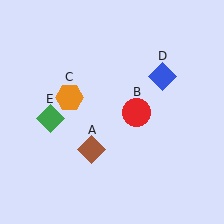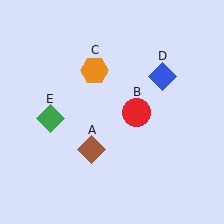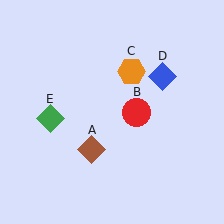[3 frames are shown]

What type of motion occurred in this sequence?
The orange hexagon (object C) rotated clockwise around the center of the scene.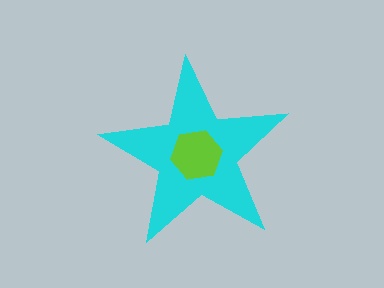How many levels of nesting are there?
2.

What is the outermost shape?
The cyan star.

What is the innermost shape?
The lime hexagon.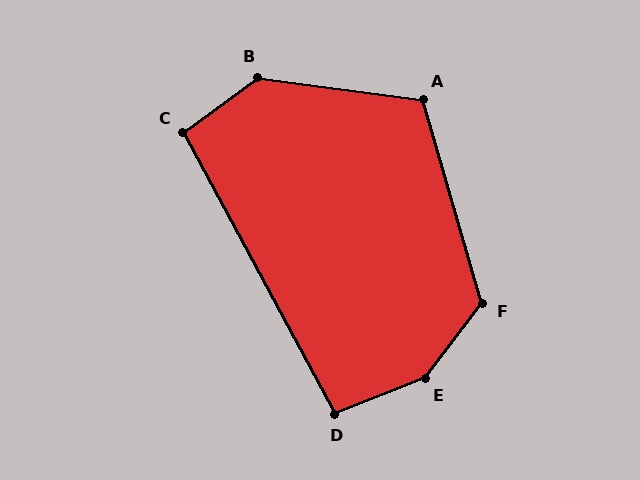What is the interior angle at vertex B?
Approximately 136 degrees (obtuse).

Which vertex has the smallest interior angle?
D, at approximately 97 degrees.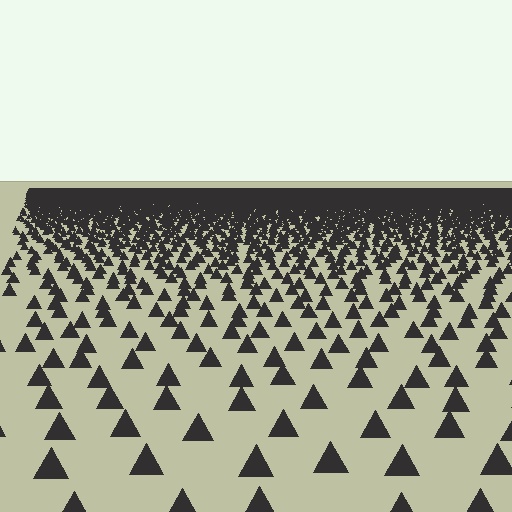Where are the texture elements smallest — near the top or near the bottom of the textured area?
Near the top.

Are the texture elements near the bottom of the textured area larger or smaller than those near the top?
Larger. Near the bottom, elements are closer to the viewer and appear at a bigger on-screen size.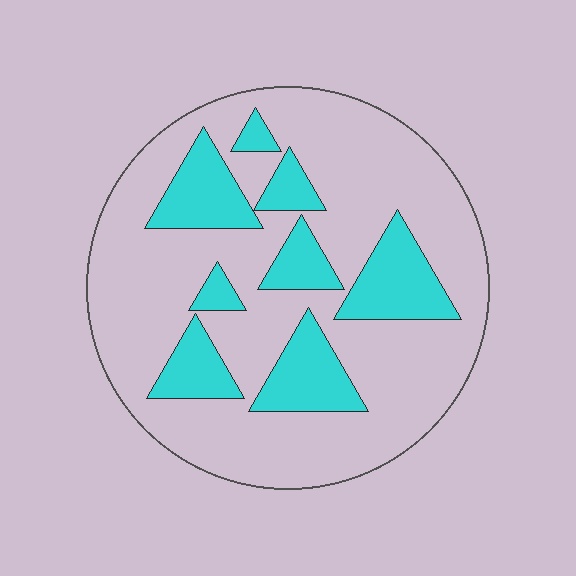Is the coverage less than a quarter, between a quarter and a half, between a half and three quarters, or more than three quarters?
Between a quarter and a half.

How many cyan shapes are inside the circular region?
8.